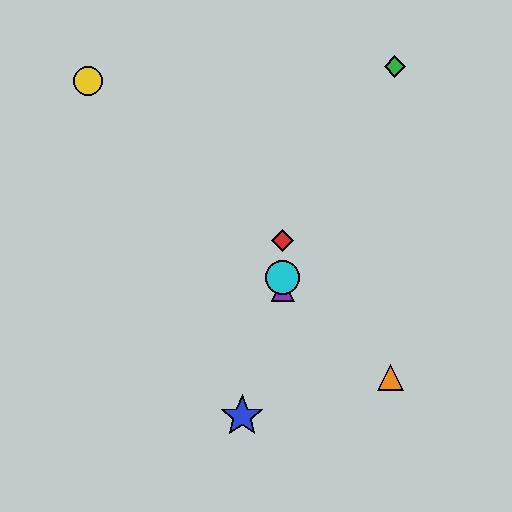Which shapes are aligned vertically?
The red diamond, the purple triangle, the cyan circle are aligned vertically.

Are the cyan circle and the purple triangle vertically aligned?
Yes, both are at x≈283.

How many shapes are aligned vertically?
3 shapes (the red diamond, the purple triangle, the cyan circle) are aligned vertically.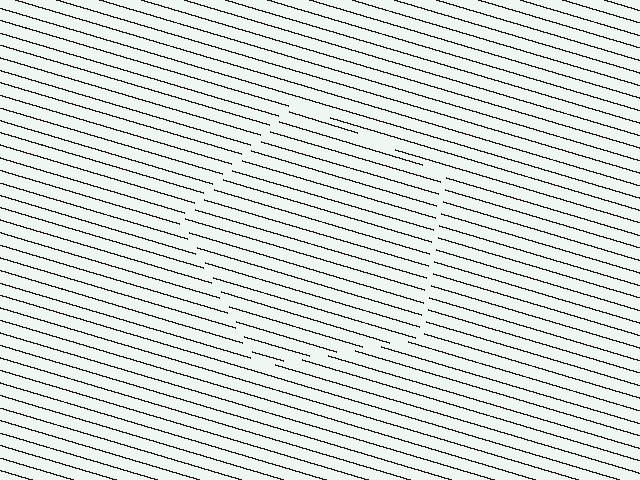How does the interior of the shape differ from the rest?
The interior of the shape contains the same grating, shifted by half a period — the contour is defined by the phase discontinuity where line-ends from the inner and outer gratings abut.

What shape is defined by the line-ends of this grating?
An illusory pentagon. The interior of the shape contains the same grating, shifted by half a period — the contour is defined by the phase discontinuity where line-ends from the inner and outer gratings abut.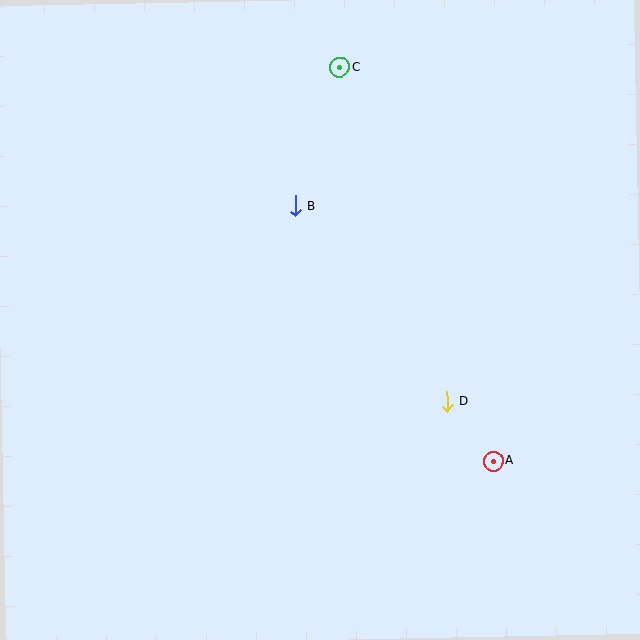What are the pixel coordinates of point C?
Point C is at (340, 67).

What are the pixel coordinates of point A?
Point A is at (493, 461).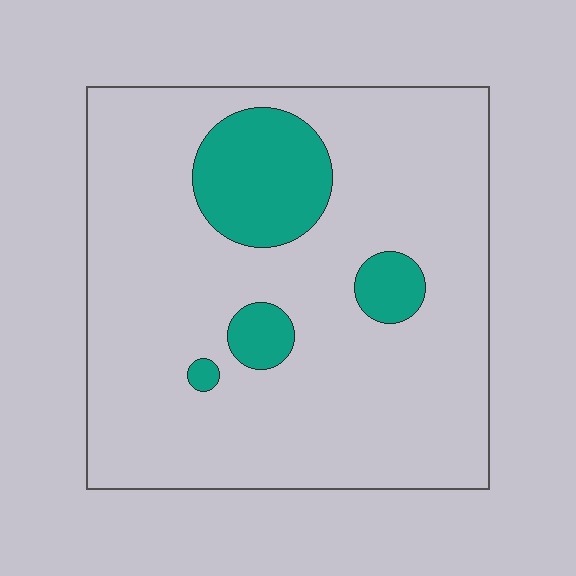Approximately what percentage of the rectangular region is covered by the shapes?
Approximately 15%.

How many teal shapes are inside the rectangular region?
4.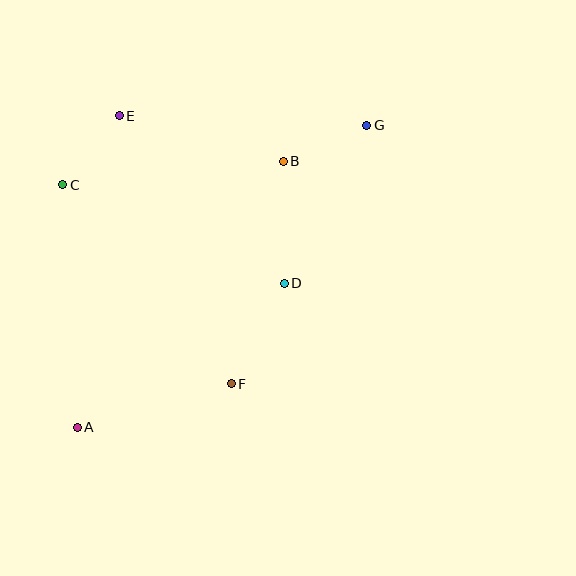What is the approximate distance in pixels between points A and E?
The distance between A and E is approximately 314 pixels.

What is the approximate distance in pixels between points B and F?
The distance between B and F is approximately 229 pixels.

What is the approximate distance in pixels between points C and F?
The distance between C and F is approximately 261 pixels.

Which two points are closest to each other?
Points C and E are closest to each other.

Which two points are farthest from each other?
Points A and G are farthest from each other.